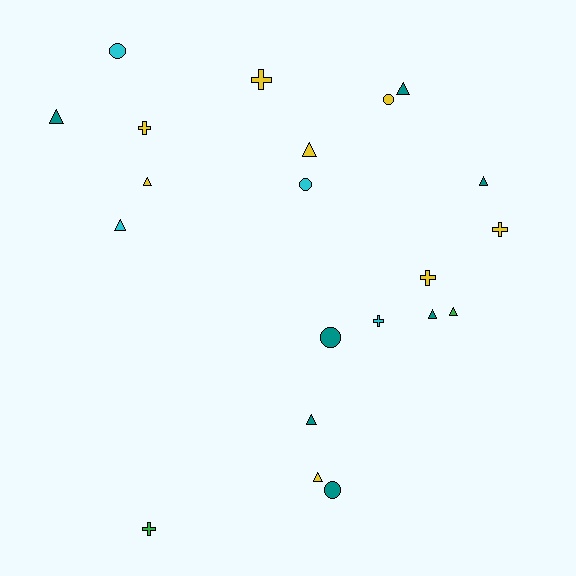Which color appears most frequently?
Yellow, with 8 objects.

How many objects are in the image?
There are 21 objects.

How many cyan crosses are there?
There is 1 cyan cross.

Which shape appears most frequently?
Triangle, with 10 objects.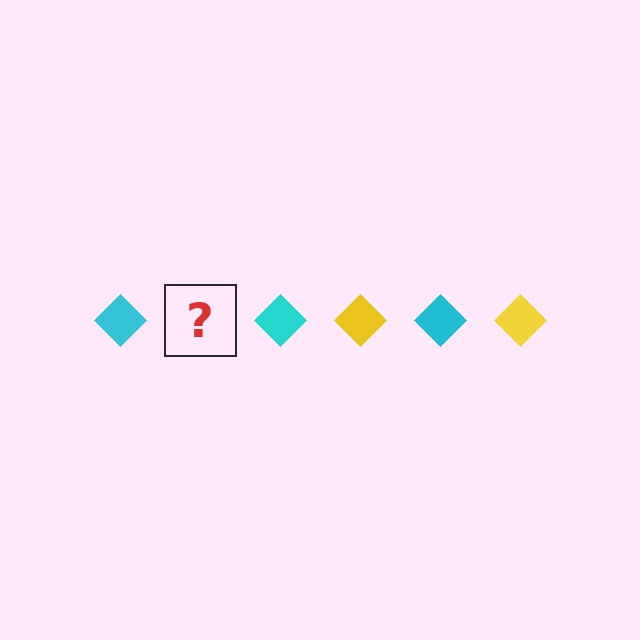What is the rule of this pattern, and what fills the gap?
The rule is that the pattern cycles through cyan, yellow diamonds. The gap should be filled with a yellow diamond.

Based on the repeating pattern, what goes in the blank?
The blank should be a yellow diamond.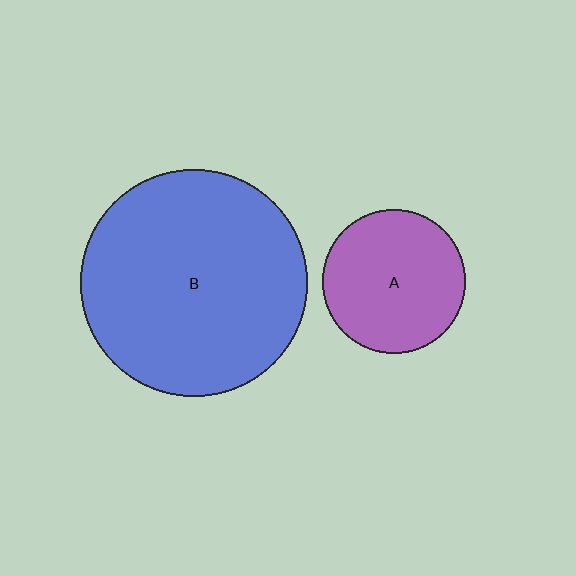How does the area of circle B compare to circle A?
Approximately 2.5 times.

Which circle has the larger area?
Circle B (blue).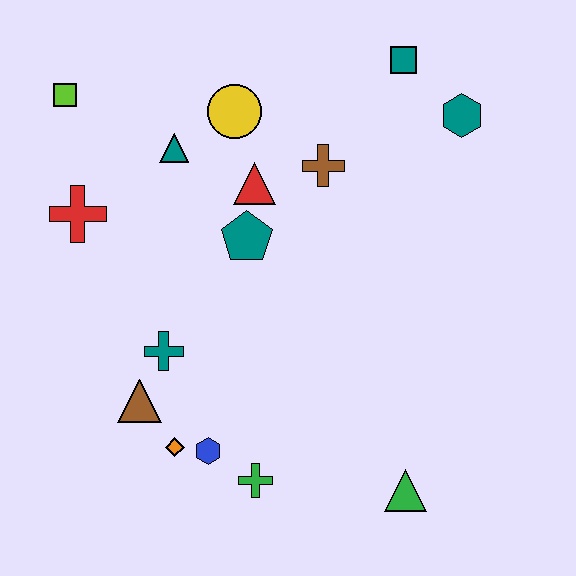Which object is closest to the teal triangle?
The yellow circle is closest to the teal triangle.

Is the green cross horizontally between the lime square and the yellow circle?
No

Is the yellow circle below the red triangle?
No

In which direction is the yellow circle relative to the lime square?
The yellow circle is to the right of the lime square.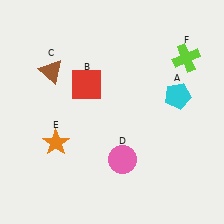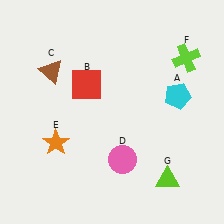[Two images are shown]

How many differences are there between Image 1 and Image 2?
There is 1 difference between the two images.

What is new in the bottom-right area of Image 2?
A lime triangle (G) was added in the bottom-right area of Image 2.